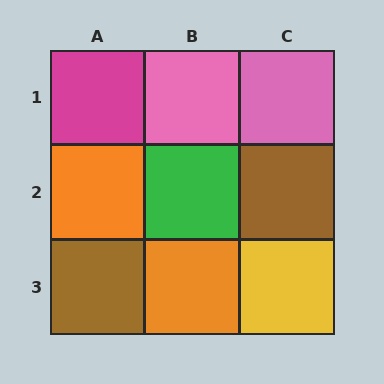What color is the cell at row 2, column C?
Brown.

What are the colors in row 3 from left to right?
Brown, orange, yellow.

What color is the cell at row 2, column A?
Orange.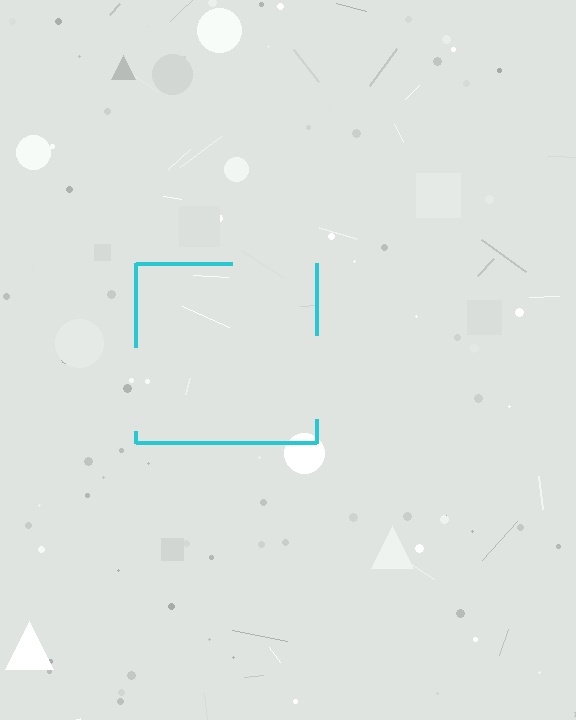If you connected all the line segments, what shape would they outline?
They would outline a square.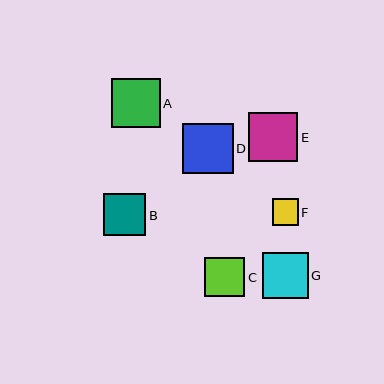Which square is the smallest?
Square F is the smallest with a size of approximately 26 pixels.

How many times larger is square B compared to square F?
Square B is approximately 1.6 times the size of square F.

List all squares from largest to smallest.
From largest to smallest: D, A, E, G, B, C, F.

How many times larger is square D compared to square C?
Square D is approximately 1.3 times the size of square C.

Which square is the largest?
Square D is the largest with a size of approximately 51 pixels.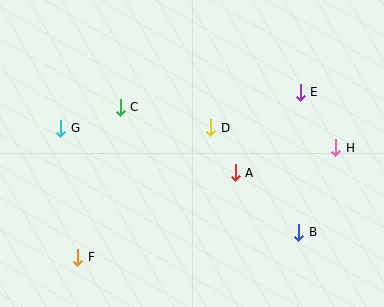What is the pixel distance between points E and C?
The distance between E and C is 181 pixels.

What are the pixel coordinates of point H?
Point H is at (336, 148).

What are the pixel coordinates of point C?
Point C is at (120, 107).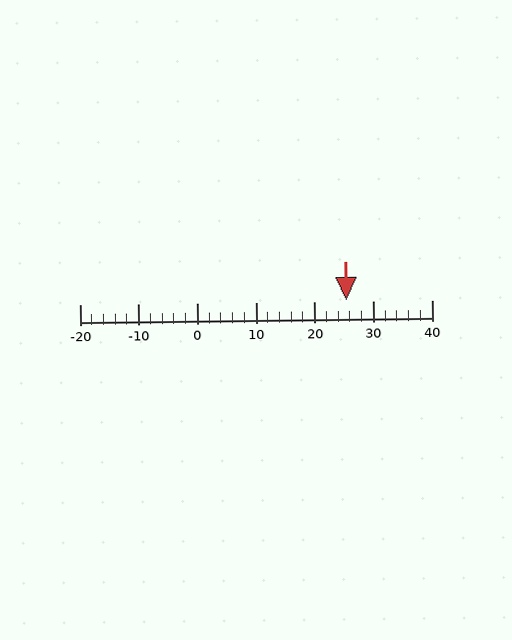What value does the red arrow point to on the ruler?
The red arrow points to approximately 26.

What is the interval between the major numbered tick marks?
The major tick marks are spaced 10 units apart.